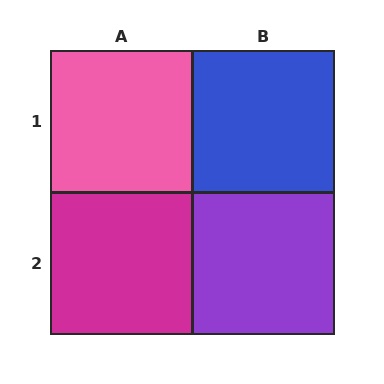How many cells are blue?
1 cell is blue.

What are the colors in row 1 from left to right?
Pink, blue.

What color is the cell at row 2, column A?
Magenta.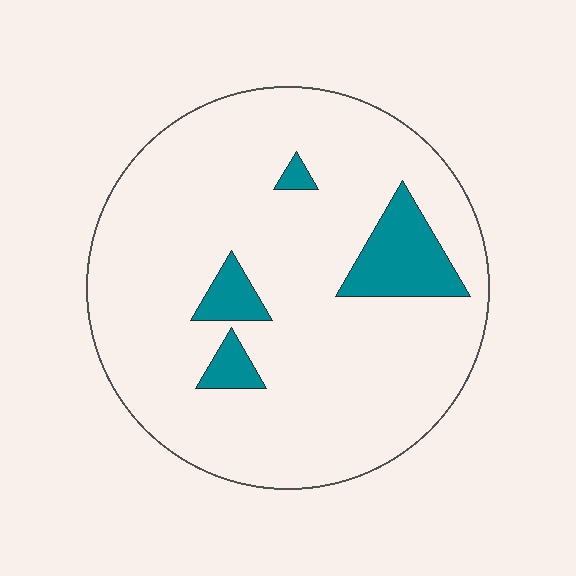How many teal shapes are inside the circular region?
4.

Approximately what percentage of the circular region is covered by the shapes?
Approximately 10%.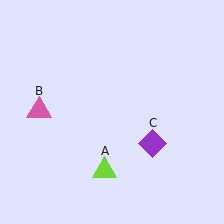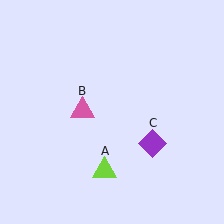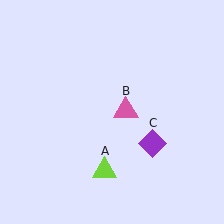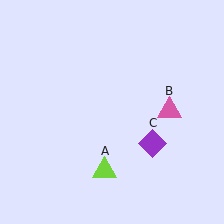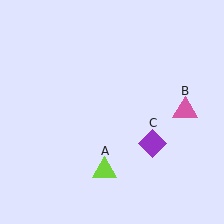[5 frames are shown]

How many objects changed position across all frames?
1 object changed position: pink triangle (object B).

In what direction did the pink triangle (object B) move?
The pink triangle (object B) moved right.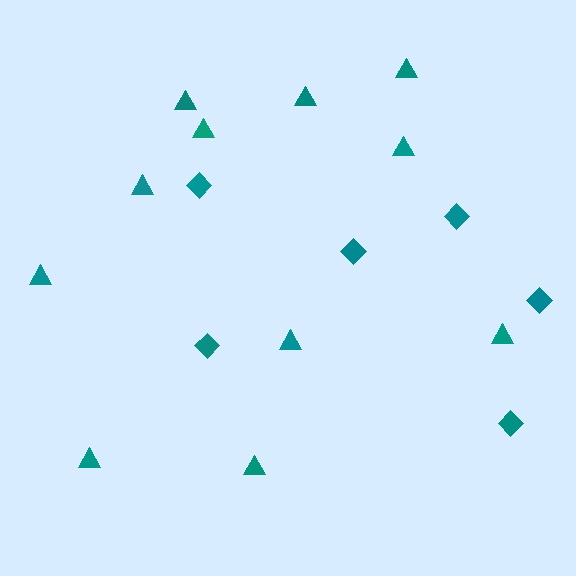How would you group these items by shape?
There are 2 groups: one group of triangles (11) and one group of diamonds (6).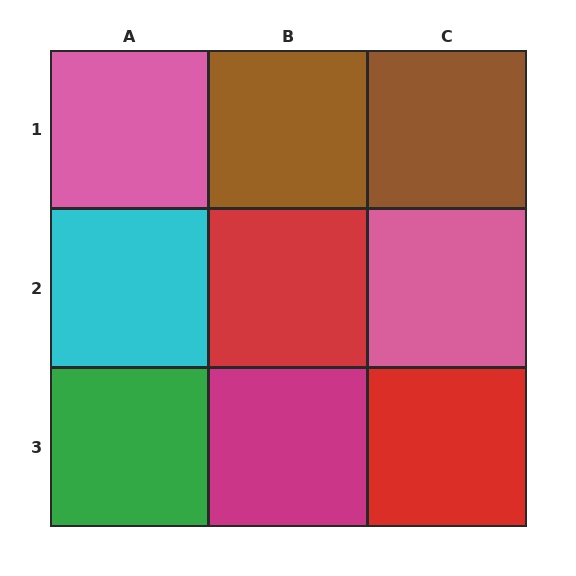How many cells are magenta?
1 cell is magenta.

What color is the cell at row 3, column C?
Red.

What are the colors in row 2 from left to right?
Cyan, red, pink.